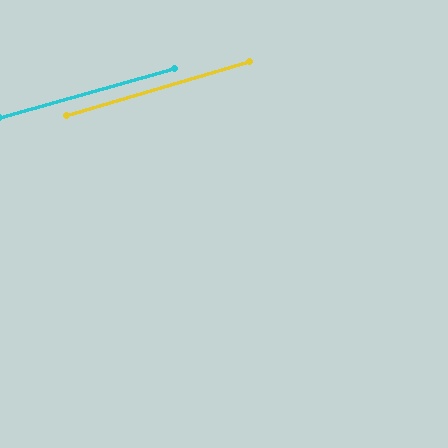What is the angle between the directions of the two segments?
Approximately 1 degree.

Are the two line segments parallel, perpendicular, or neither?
Parallel — their directions differ by only 0.9°.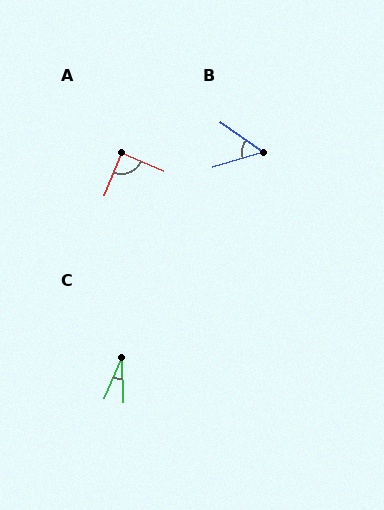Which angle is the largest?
A, at approximately 89 degrees.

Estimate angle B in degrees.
Approximately 52 degrees.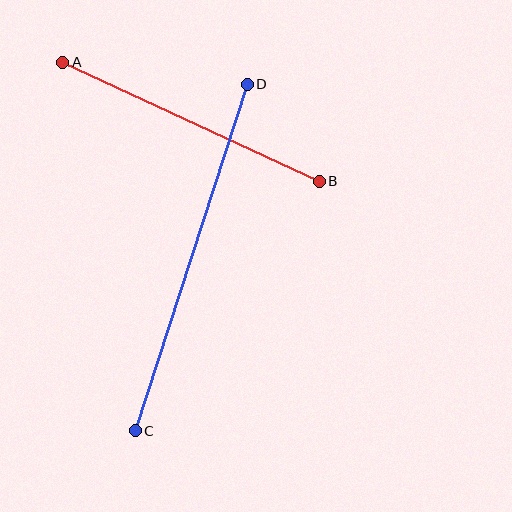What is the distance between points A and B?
The distance is approximately 282 pixels.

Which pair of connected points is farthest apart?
Points C and D are farthest apart.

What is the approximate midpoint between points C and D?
The midpoint is at approximately (191, 258) pixels.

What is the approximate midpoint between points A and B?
The midpoint is at approximately (191, 122) pixels.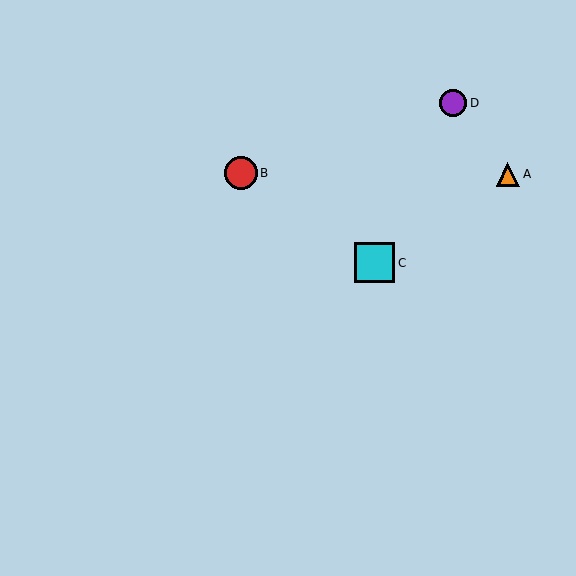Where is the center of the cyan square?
The center of the cyan square is at (375, 263).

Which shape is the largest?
The cyan square (labeled C) is the largest.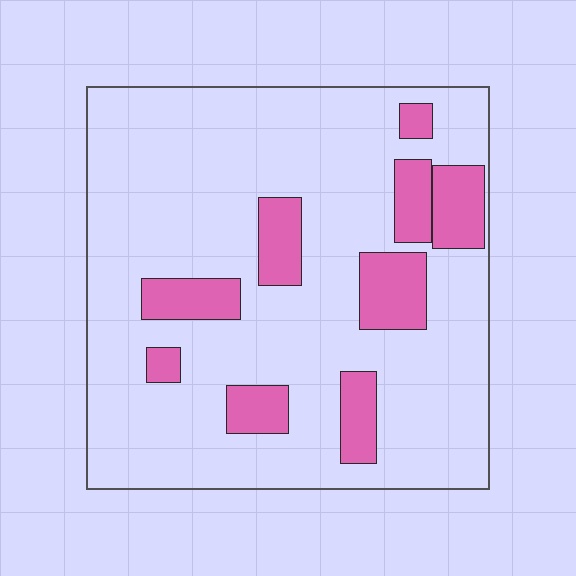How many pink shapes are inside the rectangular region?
9.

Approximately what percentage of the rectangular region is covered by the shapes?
Approximately 20%.